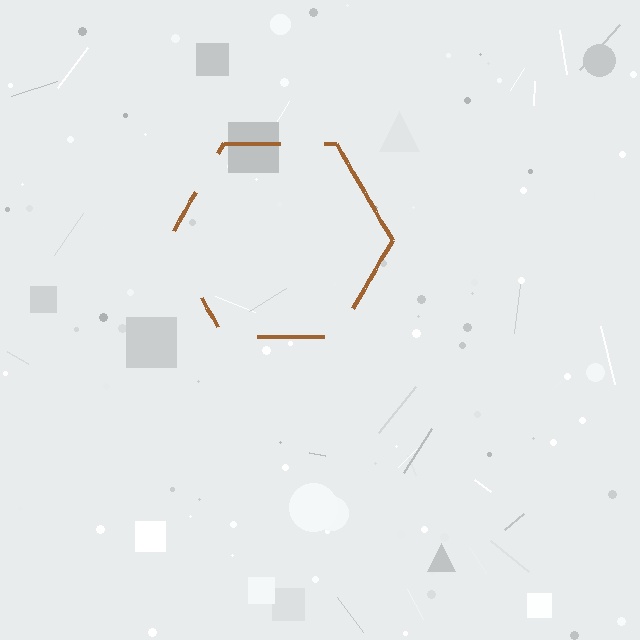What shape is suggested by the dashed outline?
The dashed outline suggests a hexagon.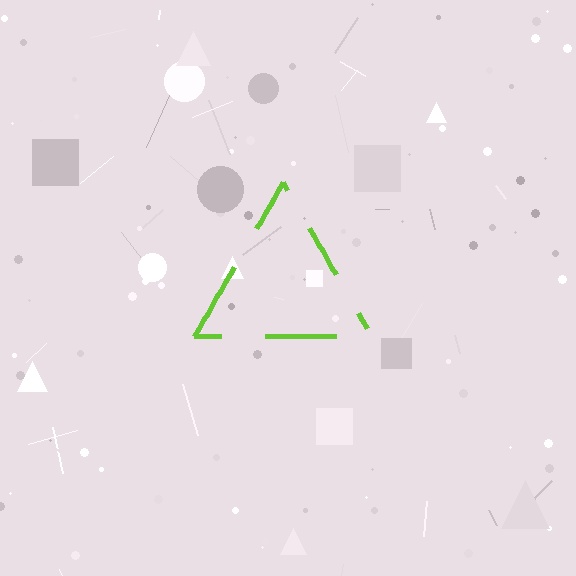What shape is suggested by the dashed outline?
The dashed outline suggests a triangle.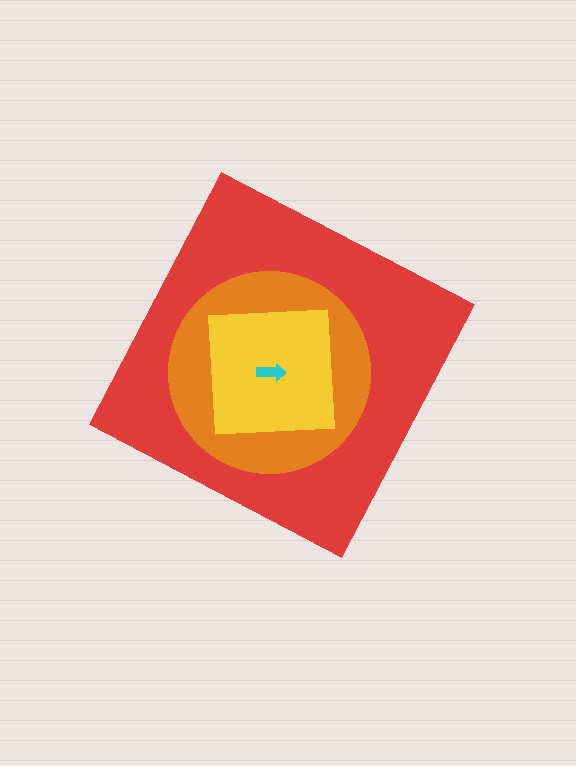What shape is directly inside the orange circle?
The yellow square.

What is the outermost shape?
The red diamond.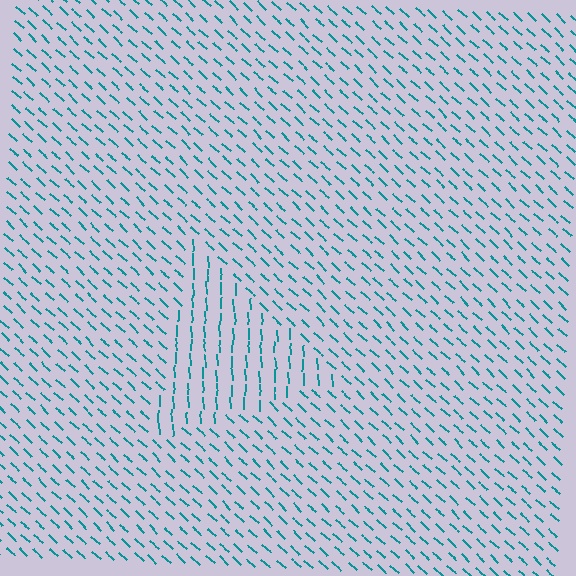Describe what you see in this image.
The image is filled with small teal line segments. A triangle region in the image has lines oriented differently from the surrounding lines, creating a visible texture boundary.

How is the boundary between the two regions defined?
The boundary is defined purely by a change in line orientation (approximately 45 degrees difference). All lines are the same color and thickness.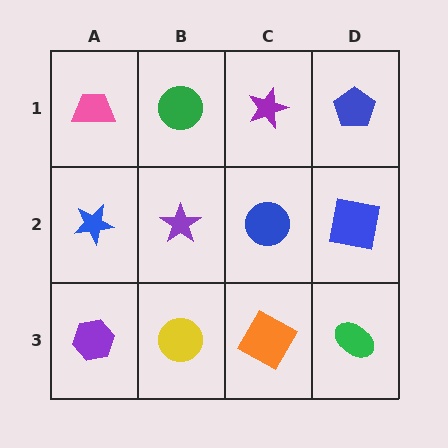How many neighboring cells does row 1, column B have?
3.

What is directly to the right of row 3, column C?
A green ellipse.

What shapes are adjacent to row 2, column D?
A blue pentagon (row 1, column D), a green ellipse (row 3, column D), a blue circle (row 2, column C).